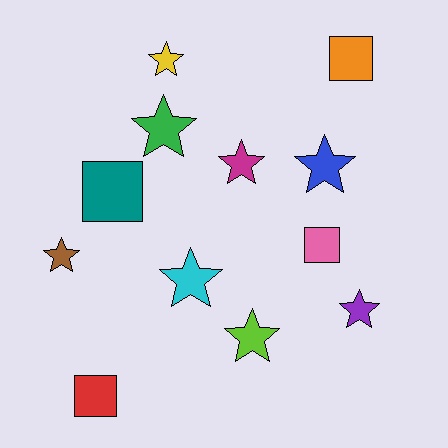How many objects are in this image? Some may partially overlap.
There are 12 objects.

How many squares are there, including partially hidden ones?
There are 4 squares.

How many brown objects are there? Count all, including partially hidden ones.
There is 1 brown object.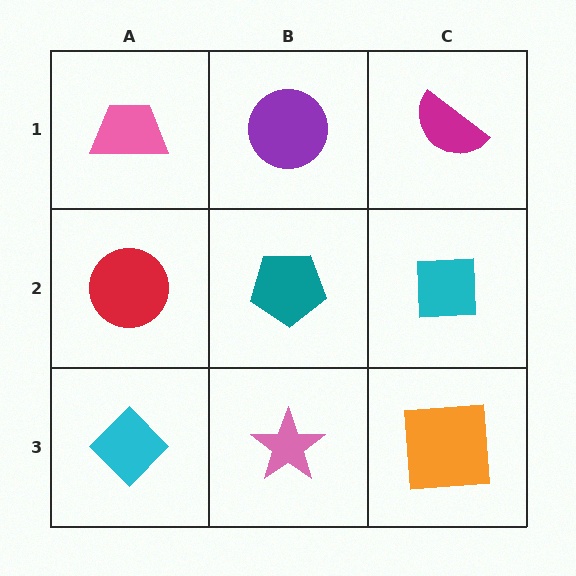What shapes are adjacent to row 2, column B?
A purple circle (row 1, column B), a pink star (row 3, column B), a red circle (row 2, column A), a cyan square (row 2, column C).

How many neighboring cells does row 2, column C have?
3.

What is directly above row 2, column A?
A pink trapezoid.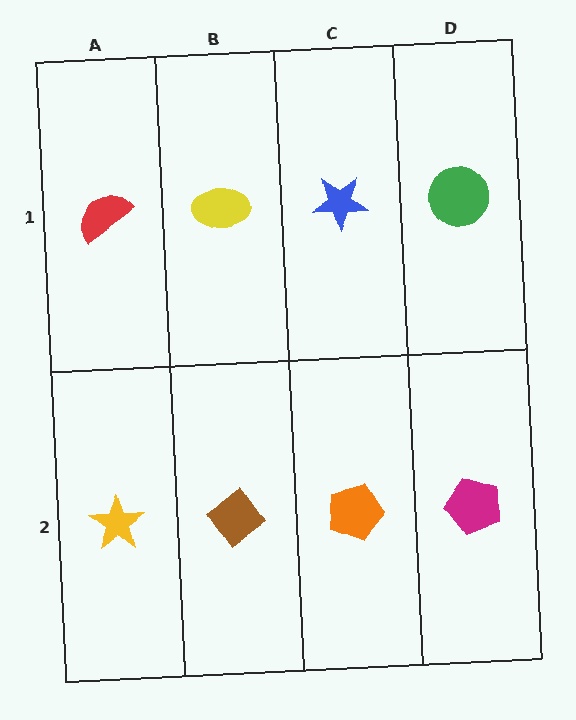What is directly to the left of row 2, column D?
An orange pentagon.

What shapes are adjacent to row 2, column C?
A blue star (row 1, column C), a brown diamond (row 2, column B), a magenta pentagon (row 2, column D).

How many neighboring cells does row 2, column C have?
3.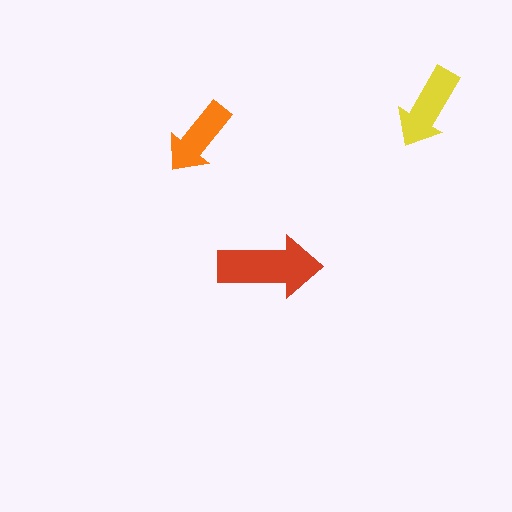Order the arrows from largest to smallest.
the red one, the yellow one, the orange one.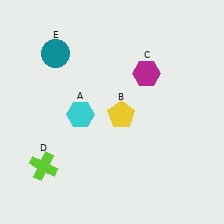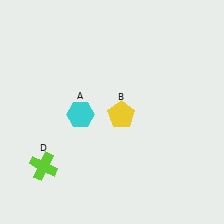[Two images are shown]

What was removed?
The teal circle (E), the magenta hexagon (C) were removed in Image 2.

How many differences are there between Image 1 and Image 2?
There are 2 differences between the two images.